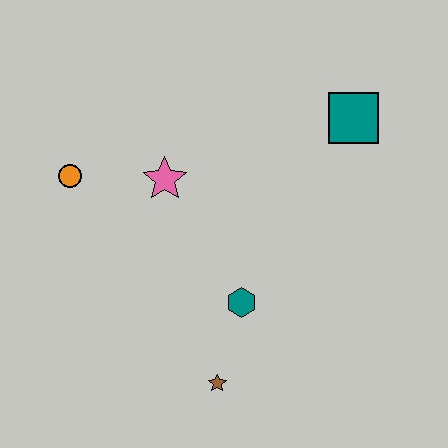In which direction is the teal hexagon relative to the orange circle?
The teal hexagon is to the right of the orange circle.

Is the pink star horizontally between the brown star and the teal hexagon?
No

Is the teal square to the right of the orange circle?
Yes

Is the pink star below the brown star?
No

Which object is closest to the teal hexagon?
The brown star is closest to the teal hexagon.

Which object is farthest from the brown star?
The teal square is farthest from the brown star.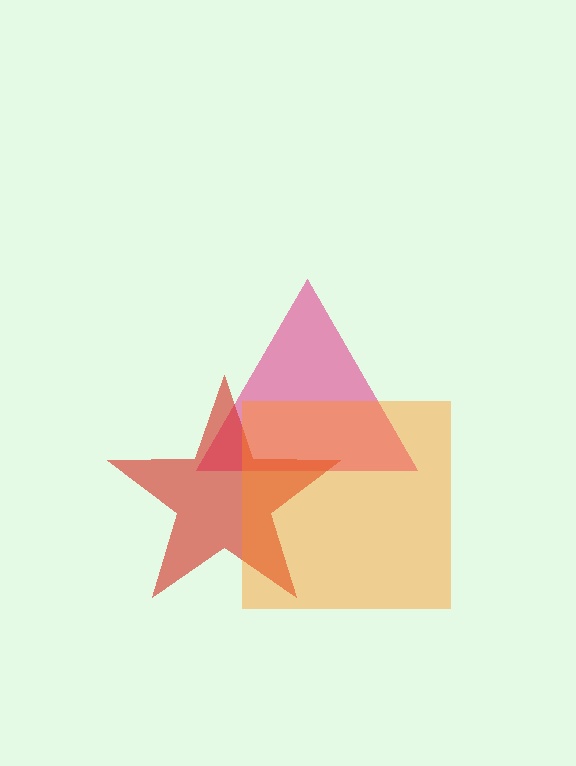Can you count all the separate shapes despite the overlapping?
Yes, there are 3 separate shapes.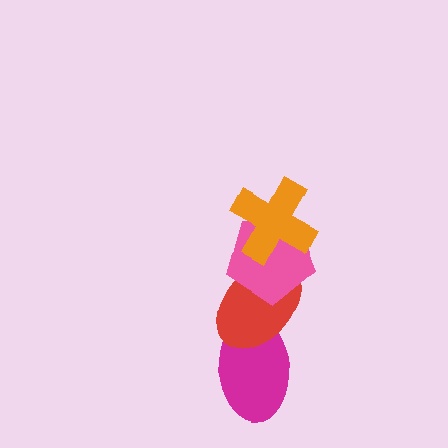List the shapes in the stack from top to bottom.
From top to bottom: the orange cross, the pink pentagon, the red ellipse, the magenta ellipse.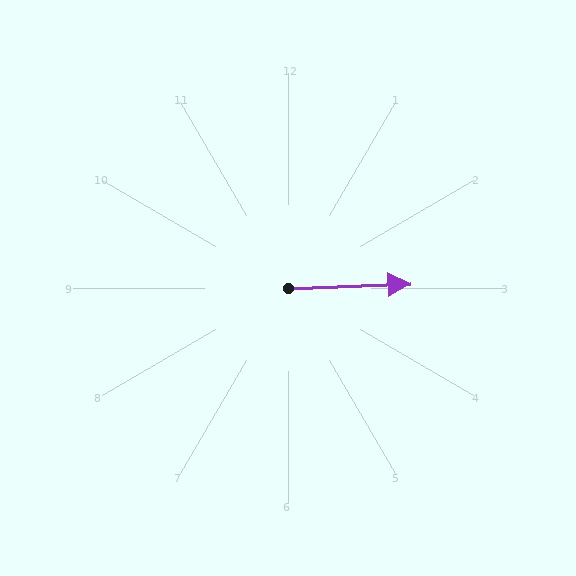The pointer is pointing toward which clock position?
Roughly 3 o'clock.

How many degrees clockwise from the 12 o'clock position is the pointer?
Approximately 88 degrees.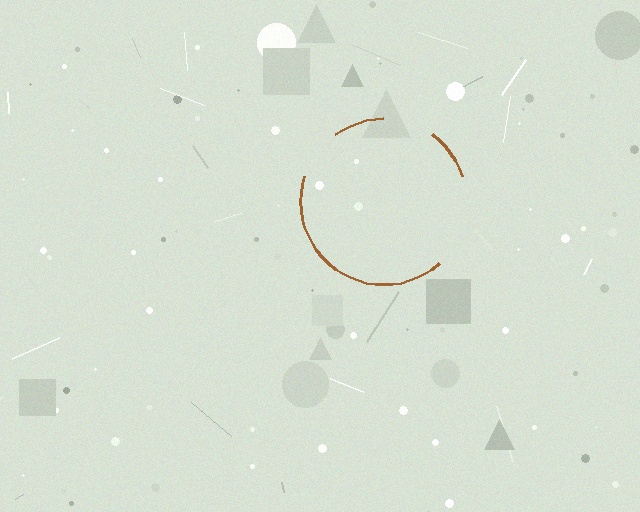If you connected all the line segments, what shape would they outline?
They would outline a circle.